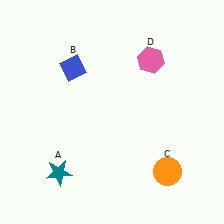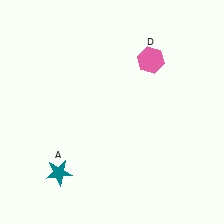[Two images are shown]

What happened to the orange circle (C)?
The orange circle (C) was removed in Image 2. It was in the bottom-right area of Image 1.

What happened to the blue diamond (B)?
The blue diamond (B) was removed in Image 2. It was in the top-left area of Image 1.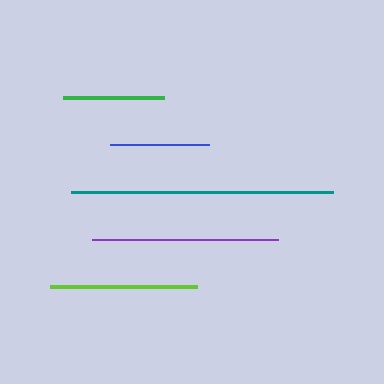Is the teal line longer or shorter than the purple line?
The teal line is longer than the purple line.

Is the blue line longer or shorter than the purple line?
The purple line is longer than the blue line.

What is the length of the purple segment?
The purple segment is approximately 187 pixels long.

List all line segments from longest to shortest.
From longest to shortest: teal, purple, lime, green, blue.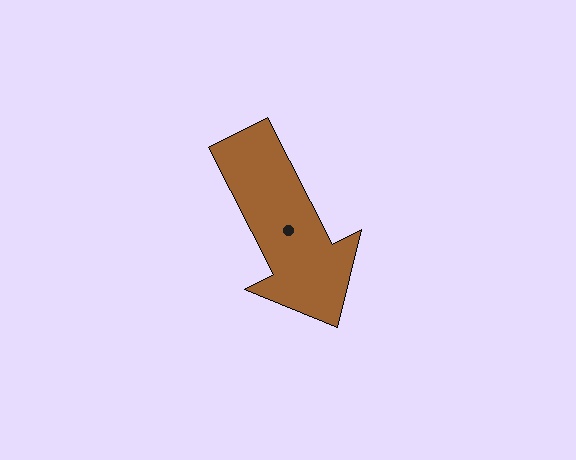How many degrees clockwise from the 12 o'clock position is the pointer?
Approximately 153 degrees.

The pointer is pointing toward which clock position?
Roughly 5 o'clock.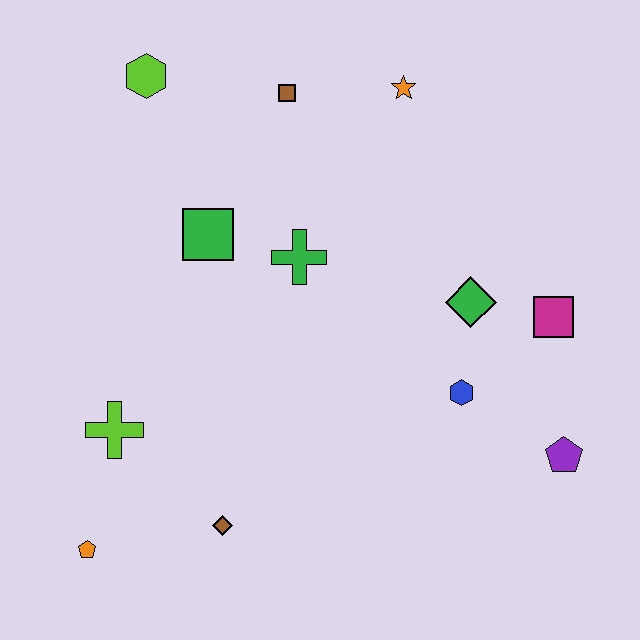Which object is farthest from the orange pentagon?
The orange star is farthest from the orange pentagon.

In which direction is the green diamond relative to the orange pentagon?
The green diamond is to the right of the orange pentagon.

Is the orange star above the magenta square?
Yes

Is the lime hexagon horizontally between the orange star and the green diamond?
No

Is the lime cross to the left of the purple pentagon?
Yes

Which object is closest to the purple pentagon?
The blue hexagon is closest to the purple pentagon.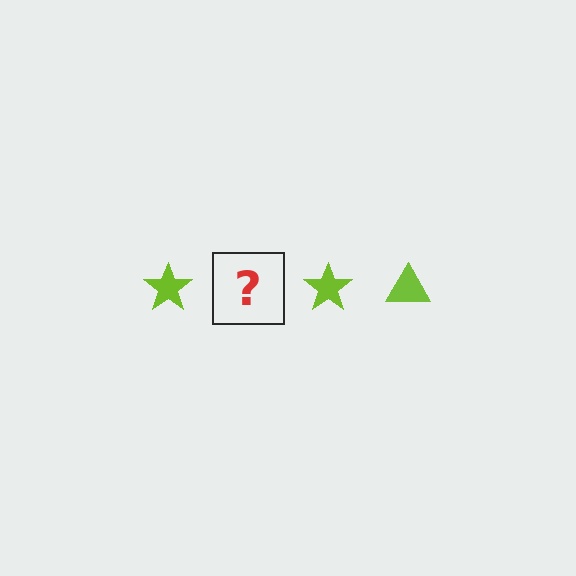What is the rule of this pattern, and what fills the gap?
The rule is that the pattern cycles through star, triangle shapes in lime. The gap should be filled with a lime triangle.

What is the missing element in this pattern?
The missing element is a lime triangle.